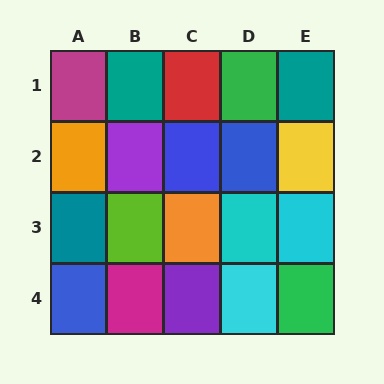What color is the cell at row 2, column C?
Blue.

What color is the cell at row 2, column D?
Blue.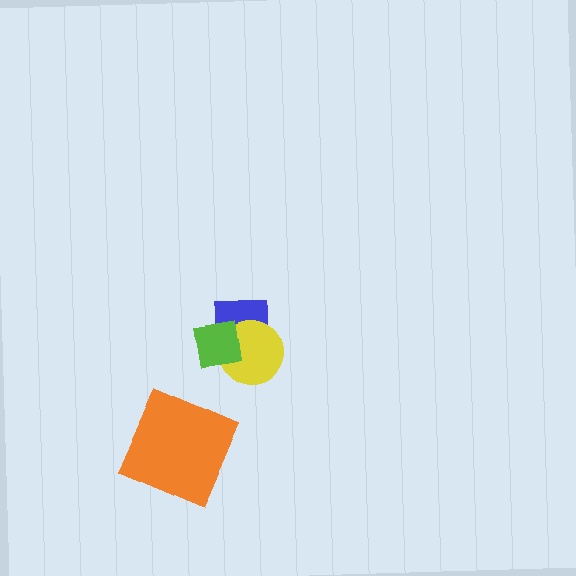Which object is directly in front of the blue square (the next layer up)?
The yellow circle is directly in front of the blue square.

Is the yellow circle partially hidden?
Yes, it is partially covered by another shape.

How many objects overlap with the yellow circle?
2 objects overlap with the yellow circle.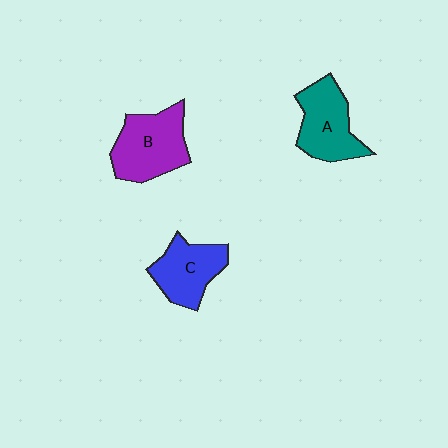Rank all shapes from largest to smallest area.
From largest to smallest: B (purple), A (teal), C (blue).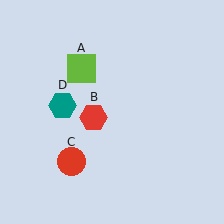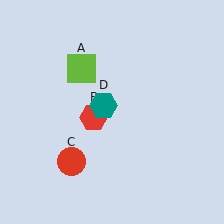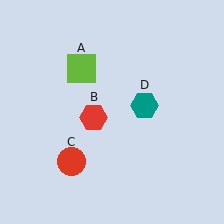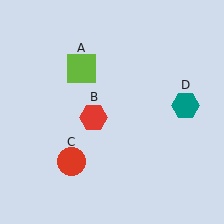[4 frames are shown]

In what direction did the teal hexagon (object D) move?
The teal hexagon (object D) moved right.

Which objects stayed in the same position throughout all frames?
Lime square (object A) and red hexagon (object B) and red circle (object C) remained stationary.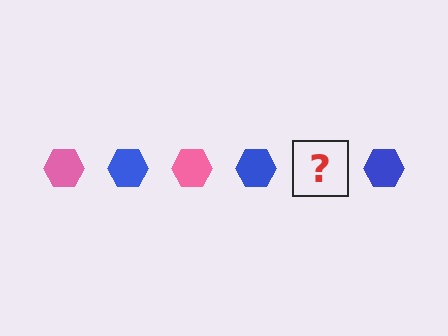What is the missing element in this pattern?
The missing element is a pink hexagon.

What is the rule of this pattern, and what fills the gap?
The rule is that the pattern cycles through pink, blue hexagons. The gap should be filled with a pink hexagon.